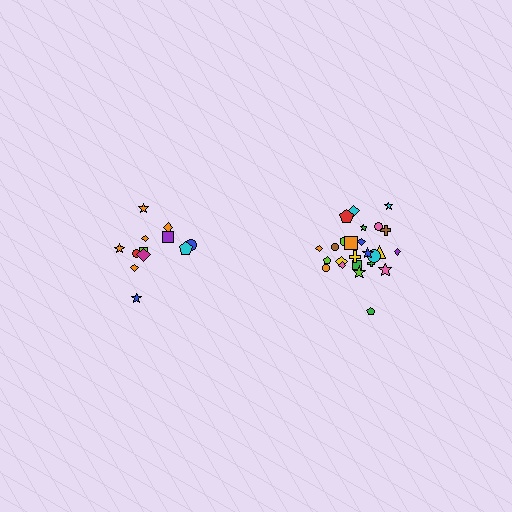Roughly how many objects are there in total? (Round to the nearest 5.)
Roughly 35 objects in total.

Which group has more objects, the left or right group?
The right group.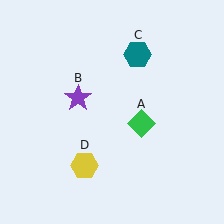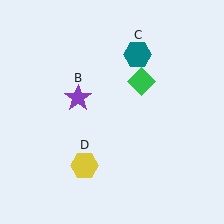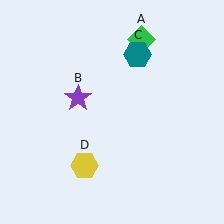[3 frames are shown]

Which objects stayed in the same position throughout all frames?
Purple star (object B) and teal hexagon (object C) and yellow hexagon (object D) remained stationary.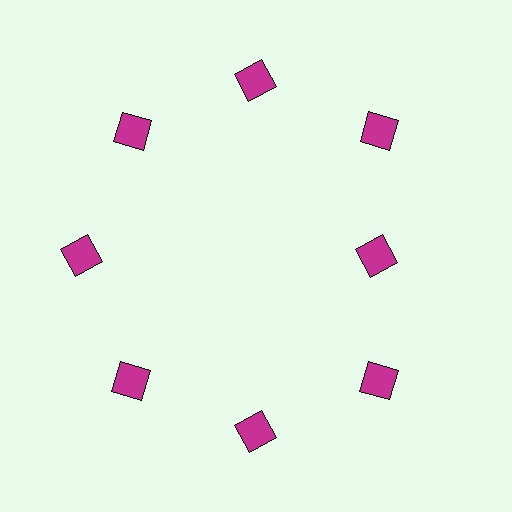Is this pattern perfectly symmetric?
No. The 8 magenta squares are arranged in a ring, but one element near the 3 o'clock position is pulled inward toward the center, breaking the 8-fold rotational symmetry.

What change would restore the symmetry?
The symmetry would be restored by moving it outward, back onto the ring so that all 8 squares sit at equal angles and equal distance from the center.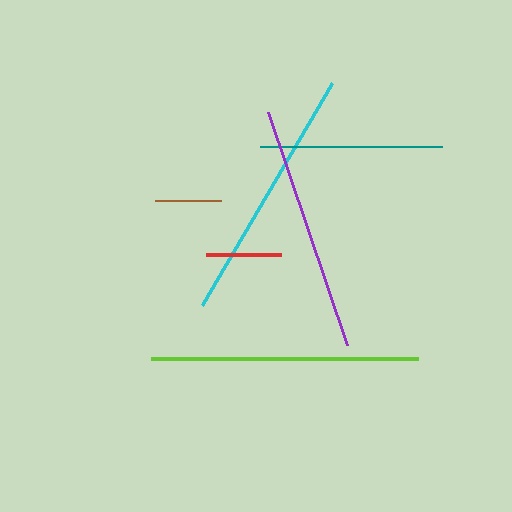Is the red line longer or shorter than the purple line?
The purple line is longer than the red line.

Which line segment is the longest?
The lime line is the longest at approximately 267 pixels.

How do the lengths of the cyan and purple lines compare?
The cyan and purple lines are approximately the same length.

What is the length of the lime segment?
The lime segment is approximately 267 pixels long.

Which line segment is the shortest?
The brown line is the shortest at approximately 66 pixels.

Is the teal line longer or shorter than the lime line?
The lime line is longer than the teal line.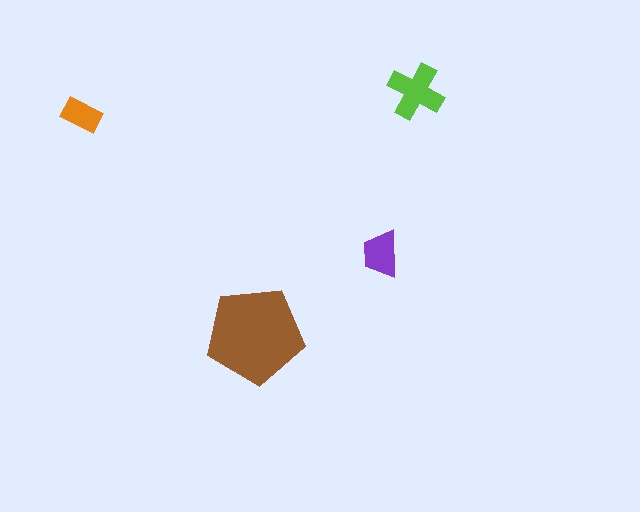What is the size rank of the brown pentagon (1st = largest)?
1st.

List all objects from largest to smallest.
The brown pentagon, the lime cross, the purple trapezoid, the orange rectangle.